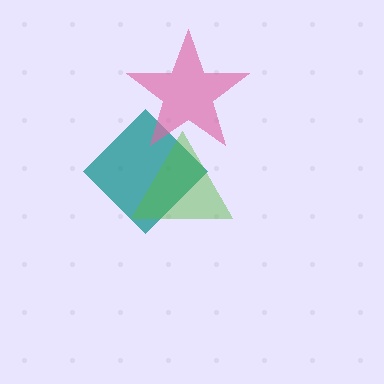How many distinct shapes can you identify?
There are 3 distinct shapes: a teal diamond, a lime triangle, a pink star.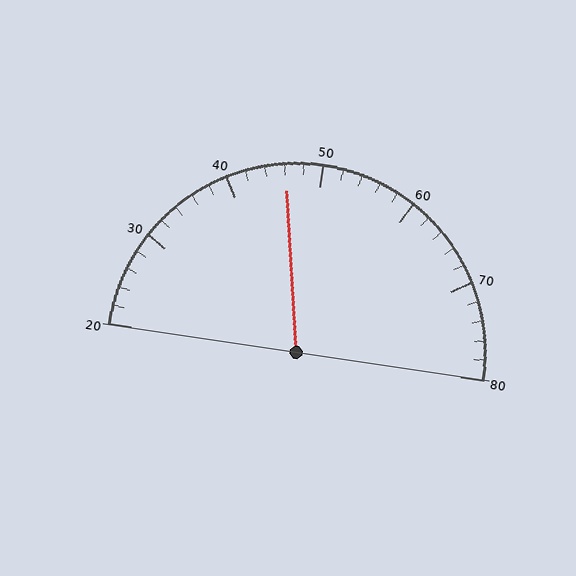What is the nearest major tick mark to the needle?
The nearest major tick mark is 50.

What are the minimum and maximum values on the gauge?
The gauge ranges from 20 to 80.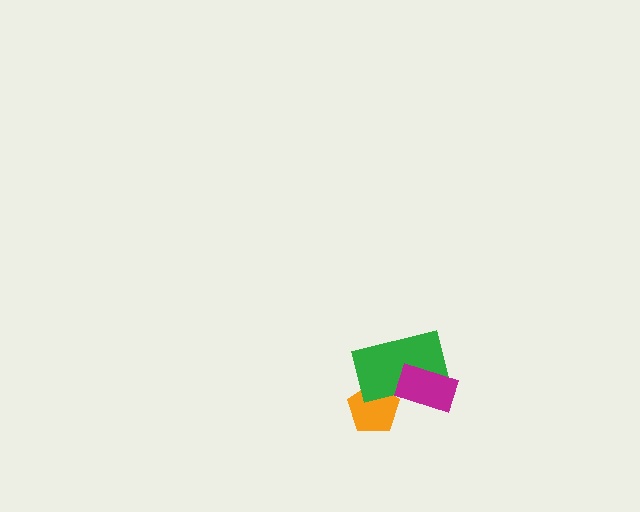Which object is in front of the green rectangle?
The magenta rectangle is in front of the green rectangle.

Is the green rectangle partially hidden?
Yes, it is partially covered by another shape.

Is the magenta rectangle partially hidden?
No, no other shape covers it.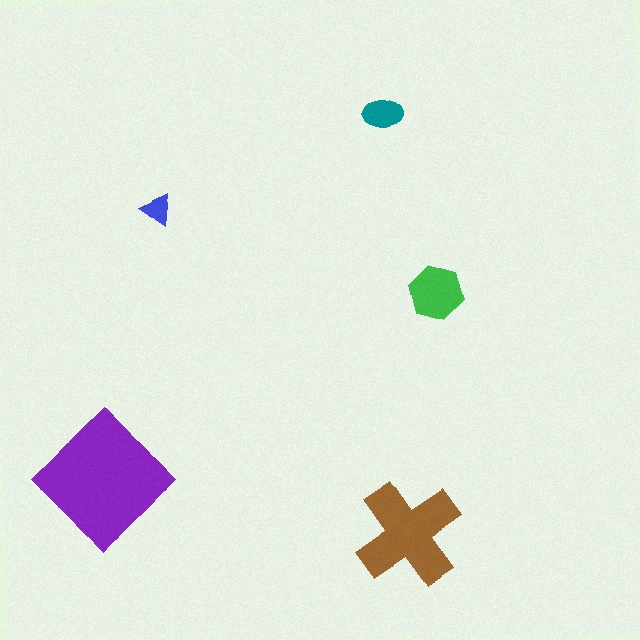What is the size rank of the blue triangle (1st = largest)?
5th.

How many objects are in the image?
There are 5 objects in the image.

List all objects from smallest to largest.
The blue triangle, the teal ellipse, the green hexagon, the brown cross, the purple diamond.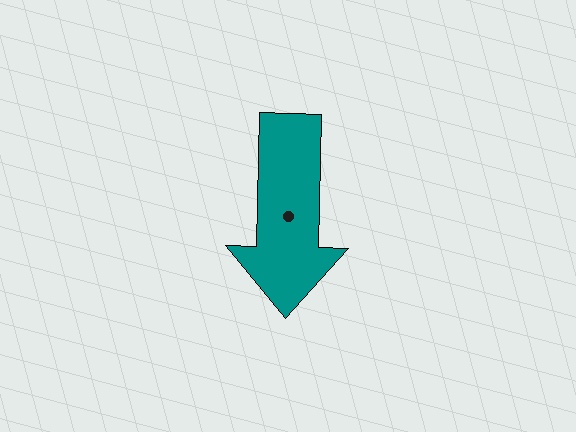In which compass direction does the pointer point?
South.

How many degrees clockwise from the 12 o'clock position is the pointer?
Approximately 181 degrees.